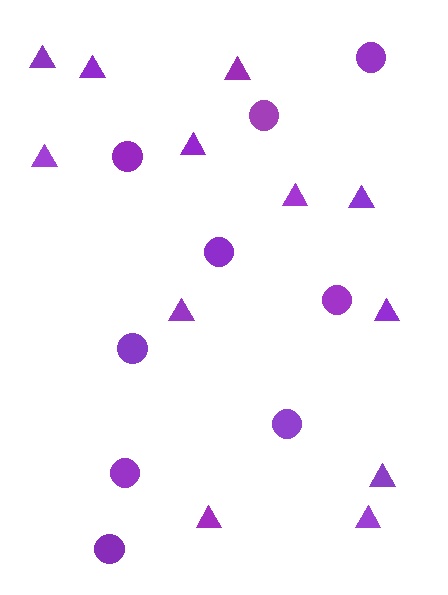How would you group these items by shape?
There are 2 groups: one group of circles (9) and one group of triangles (12).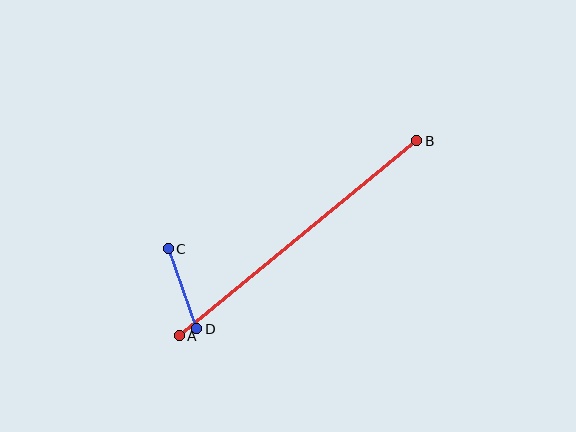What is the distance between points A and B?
The distance is approximately 307 pixels.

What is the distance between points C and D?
The distance is approximately 85 pixels.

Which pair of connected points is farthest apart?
Points A and B are farthest apart.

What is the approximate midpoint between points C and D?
The midpoint is at approximately (183, 289) pixels.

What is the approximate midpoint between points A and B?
The midpoint is at approximately (298, 238) pixels.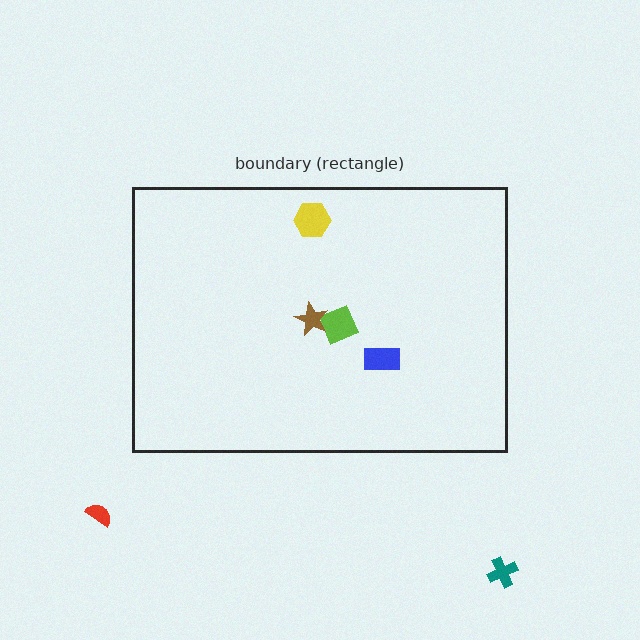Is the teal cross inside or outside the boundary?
Outside.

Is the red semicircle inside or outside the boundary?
Outside.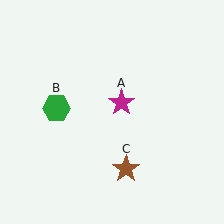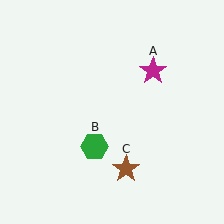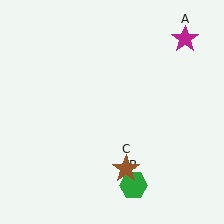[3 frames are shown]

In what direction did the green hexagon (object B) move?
The green hexagon (object B) moved down and to the right.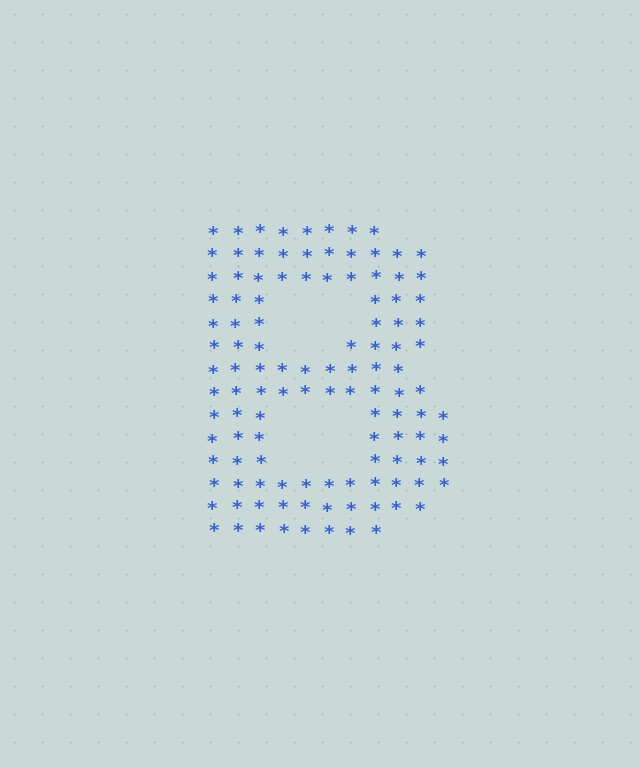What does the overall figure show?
The overall figure shows the letter B.